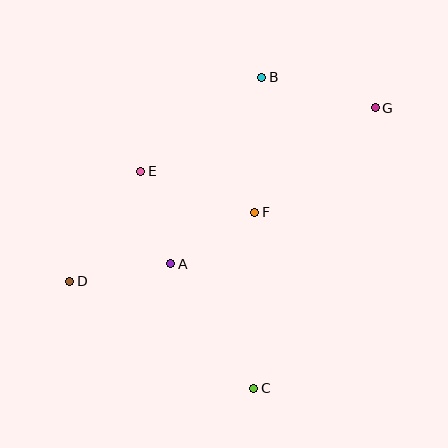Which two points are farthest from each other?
Points D and G are farthest from each other.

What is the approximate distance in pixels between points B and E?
The distance between B and E is approximately 153 pixels.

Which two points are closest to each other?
Points A and E are closest to each other.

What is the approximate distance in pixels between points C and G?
The distance between C and G is approximately 306 pixels.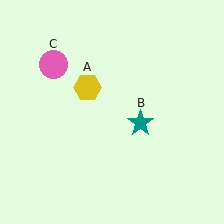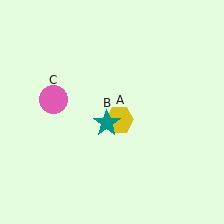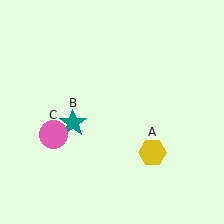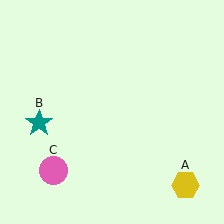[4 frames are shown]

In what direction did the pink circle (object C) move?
The pink circle (object C) moved down.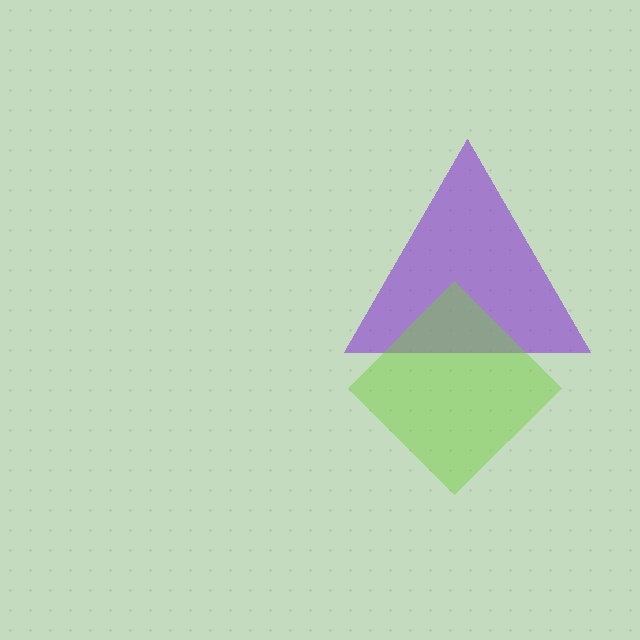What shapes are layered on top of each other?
The layered shapes are: a purple triangle, a lime diamond.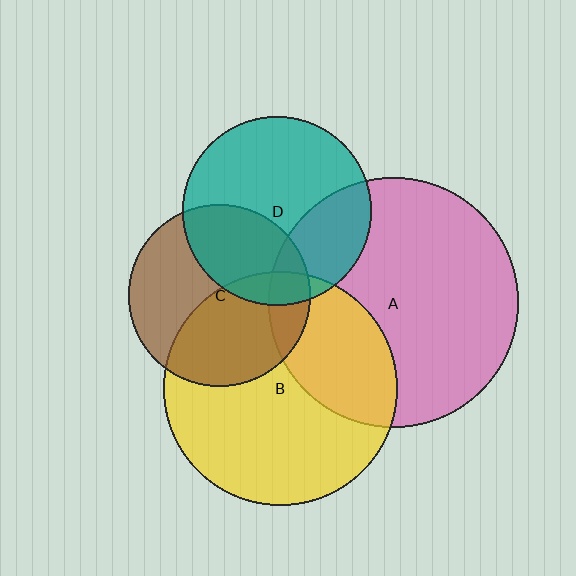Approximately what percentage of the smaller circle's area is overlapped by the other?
Approximately 45%.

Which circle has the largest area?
Circle A (pink).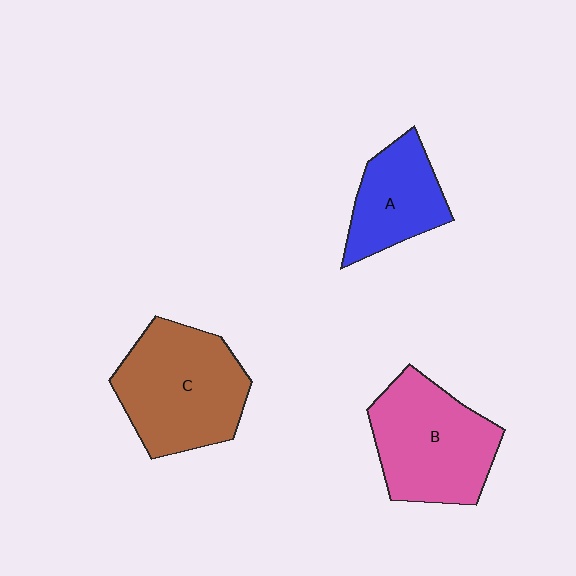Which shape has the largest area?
Shape C (brown).